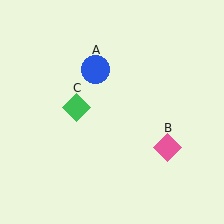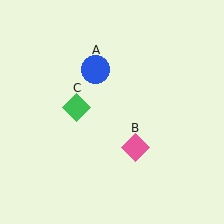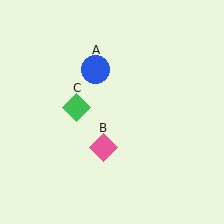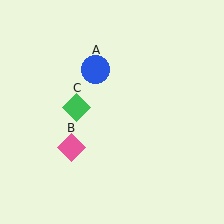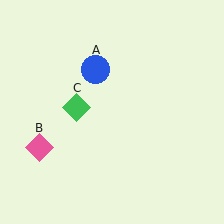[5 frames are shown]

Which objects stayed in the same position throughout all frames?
Blue circle (object A) and green diamond (object C) remained stationary.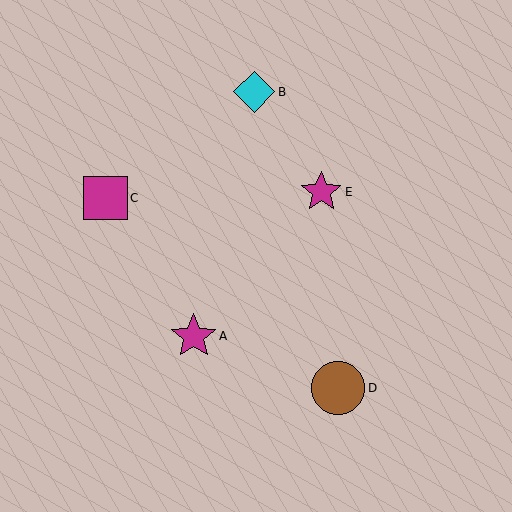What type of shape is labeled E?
Shape E is a magenta star.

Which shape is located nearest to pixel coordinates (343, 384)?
The brown circle (labeled D) at (338, 388) is nearest to that location.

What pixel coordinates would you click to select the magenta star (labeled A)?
Click at (194, 336) to select the magenta star A.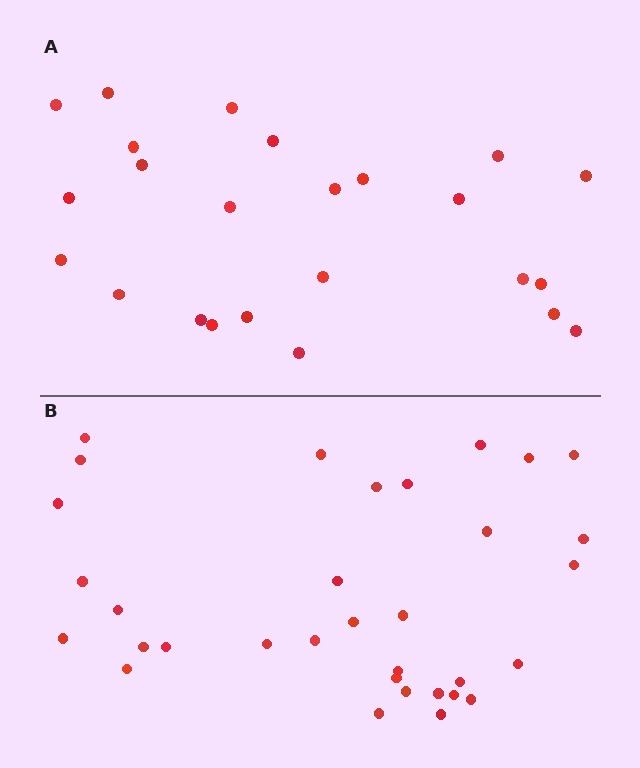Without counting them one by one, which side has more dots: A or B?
Region B (the bottom region) has more dots.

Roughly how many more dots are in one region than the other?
Region B has roughly 8 or so more dots than region A.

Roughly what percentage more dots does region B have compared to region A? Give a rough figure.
About 40% more.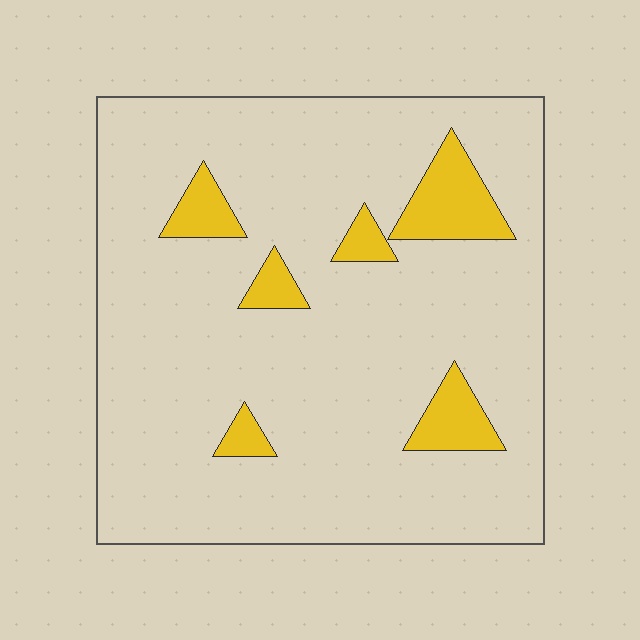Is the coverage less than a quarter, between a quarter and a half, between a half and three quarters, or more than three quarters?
Less than a quarter.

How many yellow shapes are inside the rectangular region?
6.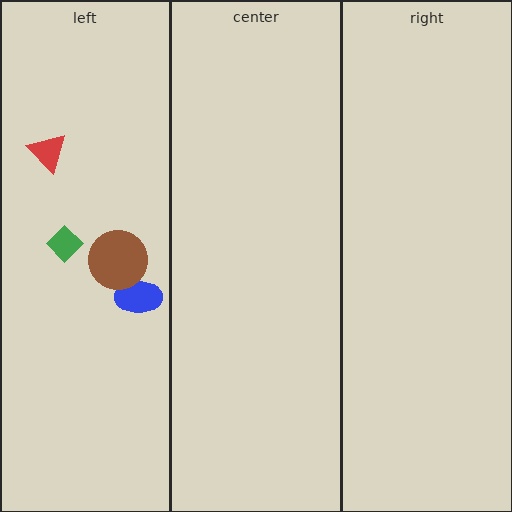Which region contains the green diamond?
The left region.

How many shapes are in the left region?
4.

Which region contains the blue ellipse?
The left region.